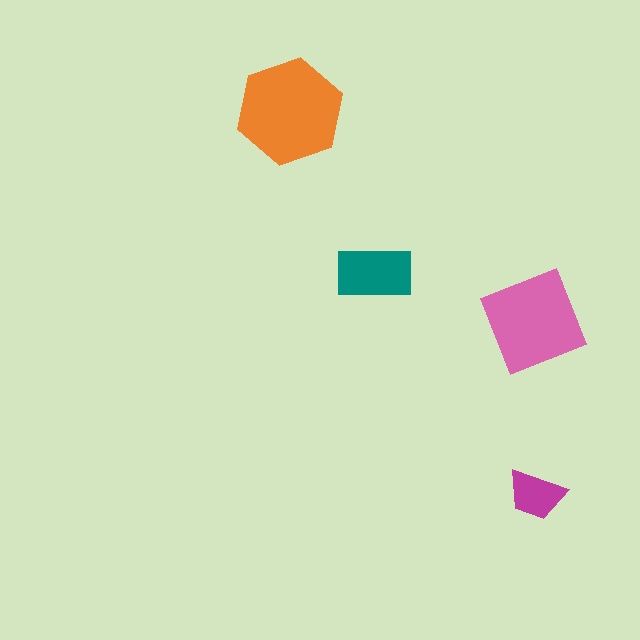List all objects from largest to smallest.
The orange hexagon, the pink diamond, the teal rectangle, the magenta trapezoid.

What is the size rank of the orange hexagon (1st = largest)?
1st.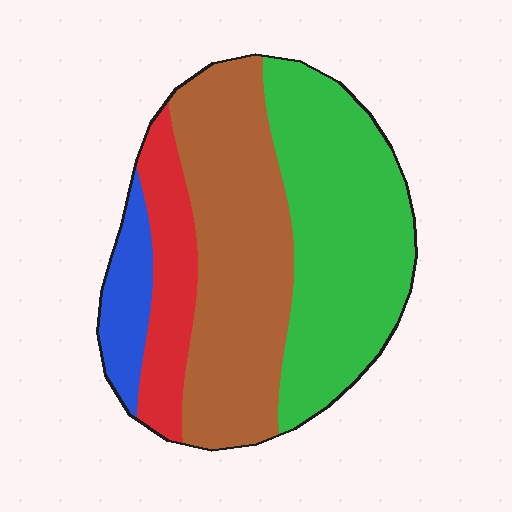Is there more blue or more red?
Red.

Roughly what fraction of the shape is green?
Green takes up about three eighths (3/8) of the shape.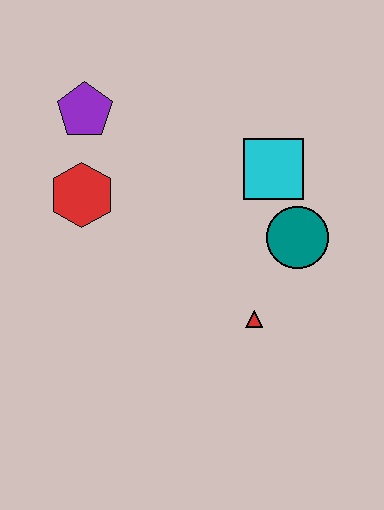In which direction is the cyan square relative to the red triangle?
The cyan square is above the red triangle.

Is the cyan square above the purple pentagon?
No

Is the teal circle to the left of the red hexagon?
No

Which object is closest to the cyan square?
The teal circle is closest to the cyan square.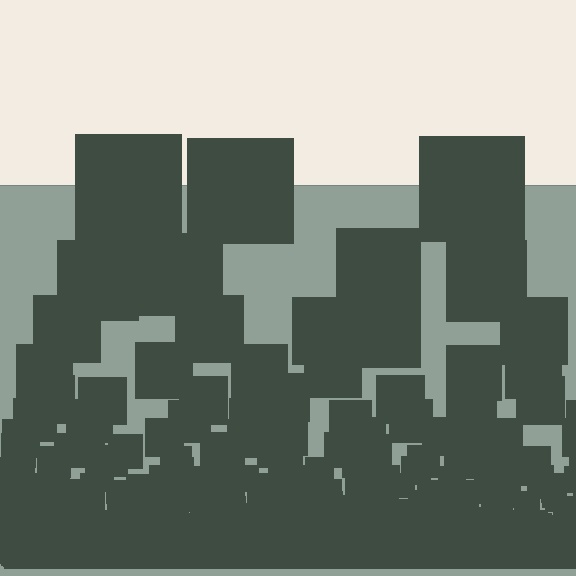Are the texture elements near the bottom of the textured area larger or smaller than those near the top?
Smaller. The gradient is inverted — elements near the bottom are smaller and denser.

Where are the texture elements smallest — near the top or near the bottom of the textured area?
Near the bottom.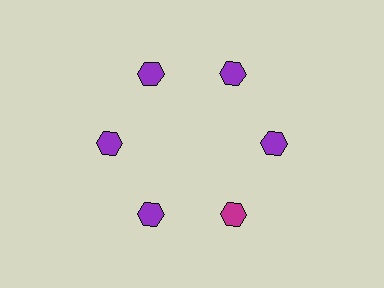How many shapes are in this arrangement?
There are 6 shapes arranged in a ring pattern.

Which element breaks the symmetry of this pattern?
The magenta hexagon at roughly the 5 o'clock position breaks the symmetry. All other shapes are purple hexagons.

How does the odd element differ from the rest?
It has a different color: magenta instead of purple.